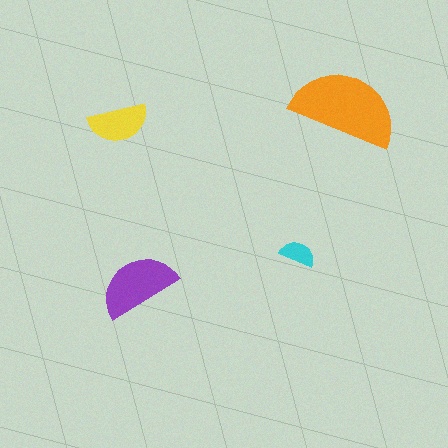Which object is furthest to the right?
The orange semicircle is rightmost.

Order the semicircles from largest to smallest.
the orange one, the purple one, the yellow one, the cyan one.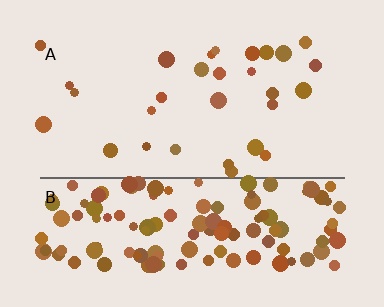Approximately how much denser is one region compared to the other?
Approximately 4.8× — region B over region A.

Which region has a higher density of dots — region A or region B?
B (the bottom).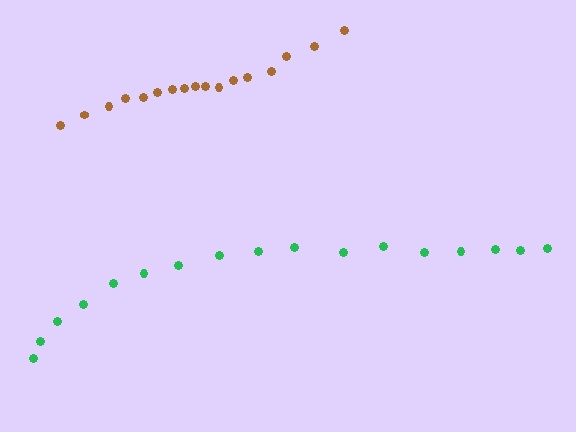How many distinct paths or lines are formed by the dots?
There are 2 distinct paths.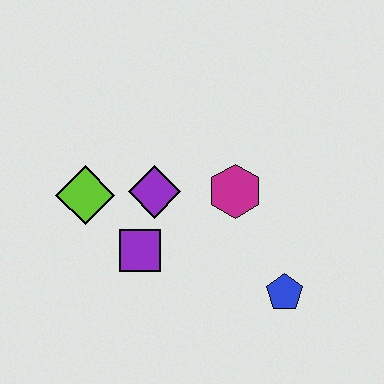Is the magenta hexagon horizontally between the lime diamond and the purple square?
No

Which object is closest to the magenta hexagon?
The purple diamond is closest to the magenta hexagon.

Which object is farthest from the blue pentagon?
The lime diamond is farthest from the blue pentagon.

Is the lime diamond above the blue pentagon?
Yes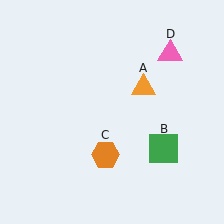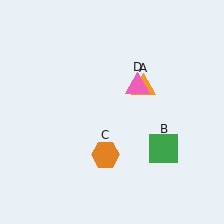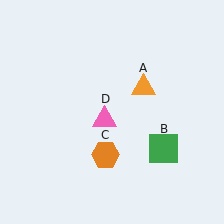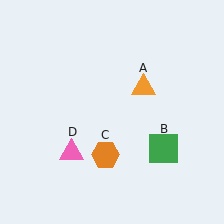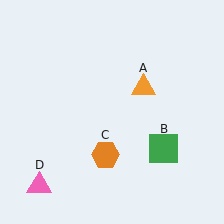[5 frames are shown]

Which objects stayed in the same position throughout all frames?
Orange triangle (object A) and green square (object B) and orange hexagon (object C) remained stationary.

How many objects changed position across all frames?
1 object changed position: pink triangle (object D).